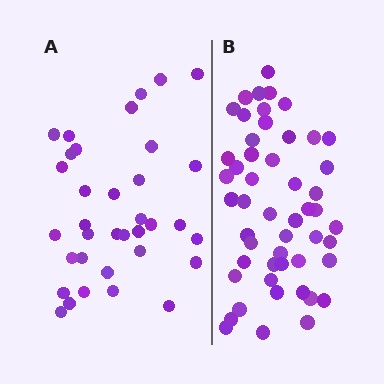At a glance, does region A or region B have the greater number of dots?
Region B (the right region) has more dots.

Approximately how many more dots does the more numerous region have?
Region B has approximately 15 more dots than region A.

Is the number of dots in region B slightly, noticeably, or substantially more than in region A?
Region B has substantially more. The ratio is roughly 1.5 to 1.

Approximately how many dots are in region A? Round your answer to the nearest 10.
About 40 dots. (The exact count is 35, which rounds to 40.)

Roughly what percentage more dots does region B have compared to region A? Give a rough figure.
About 45% more.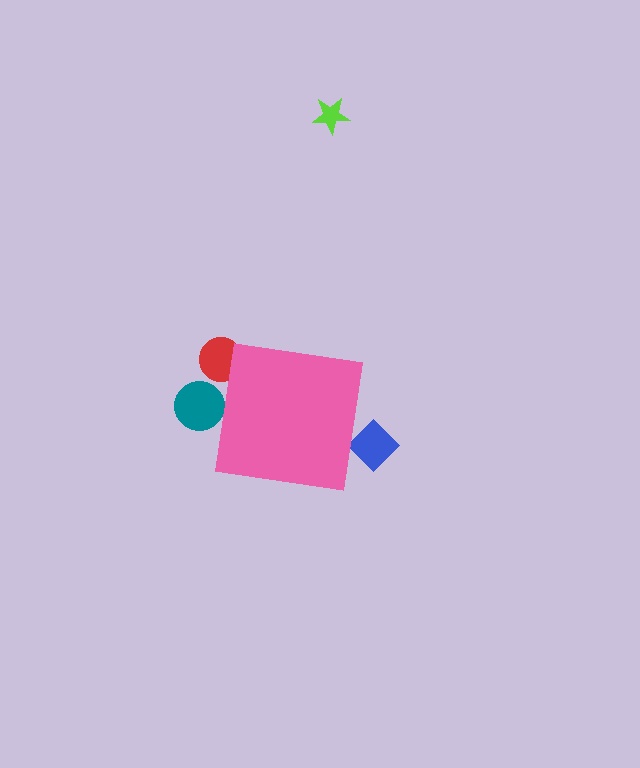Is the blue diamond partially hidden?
Yes, the blue diamond is partially hidden behind the pink square.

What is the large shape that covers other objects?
A pink square.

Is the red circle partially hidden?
Yes, the red circle is partially hidden behind the pink square.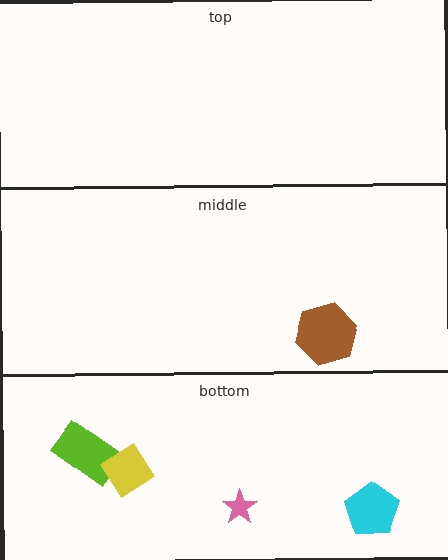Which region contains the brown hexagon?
The middle region.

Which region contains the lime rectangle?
The bottom region.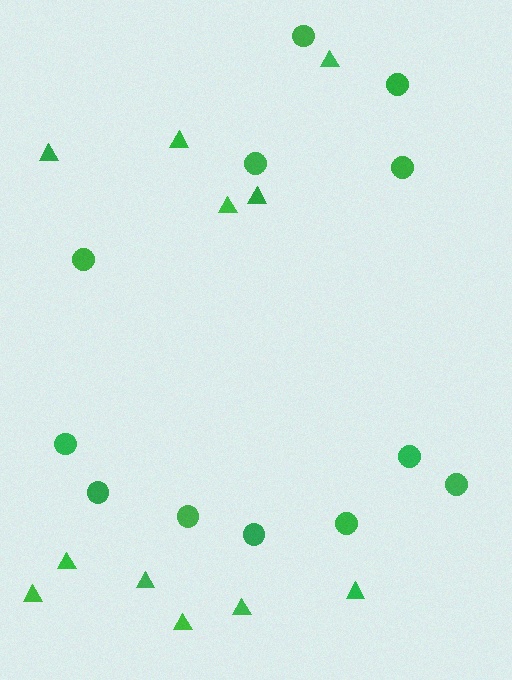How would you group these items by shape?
There are 2 groups: one group of circles (12) and one group of triangles (11).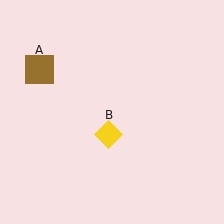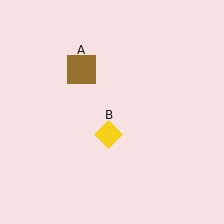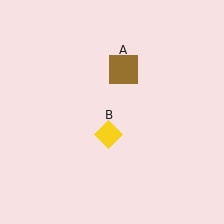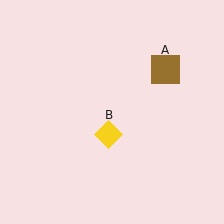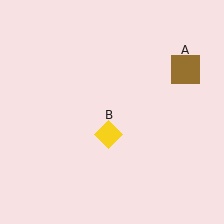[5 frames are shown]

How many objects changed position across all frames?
1 object changed position: brown square (object A).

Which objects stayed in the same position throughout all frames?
Yellow diamond (object B) remained stationary.